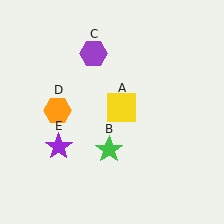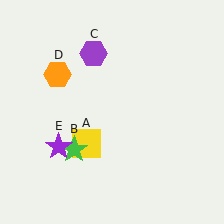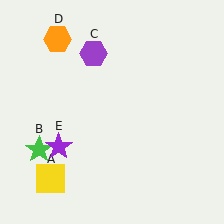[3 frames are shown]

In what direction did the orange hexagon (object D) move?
The orange hexagon (object D) moved up.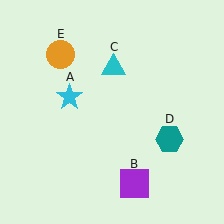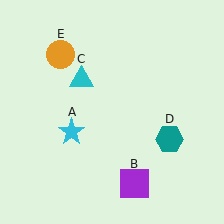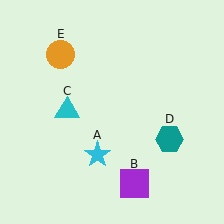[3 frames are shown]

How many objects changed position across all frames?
2 objects changed position: cyan star (object A), cyan triangle (object C).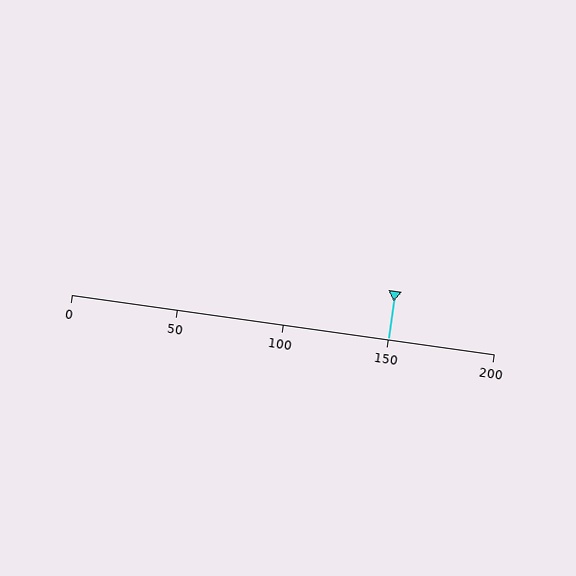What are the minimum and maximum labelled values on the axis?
The axis runs from 0 to 200.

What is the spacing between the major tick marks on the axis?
The major ticks are spaced 50 apart.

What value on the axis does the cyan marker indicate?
The marker indicates approximately 150.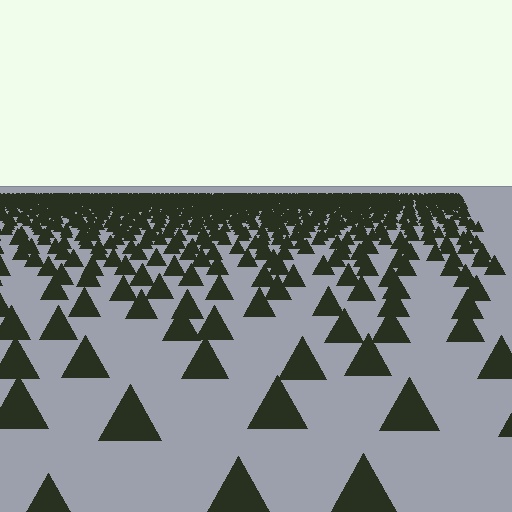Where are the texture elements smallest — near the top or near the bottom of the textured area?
Near the top.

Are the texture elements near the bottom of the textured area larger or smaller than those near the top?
Larger. Near the bottom, elements are closer to the viewer and appear at a bigger on-screen size.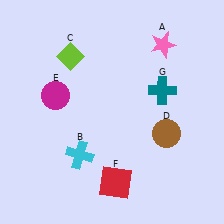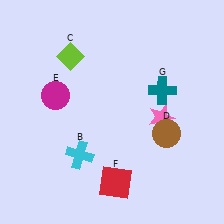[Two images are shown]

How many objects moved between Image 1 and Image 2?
1 object moved between the two images.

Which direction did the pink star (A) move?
The pink star (A) moved down.